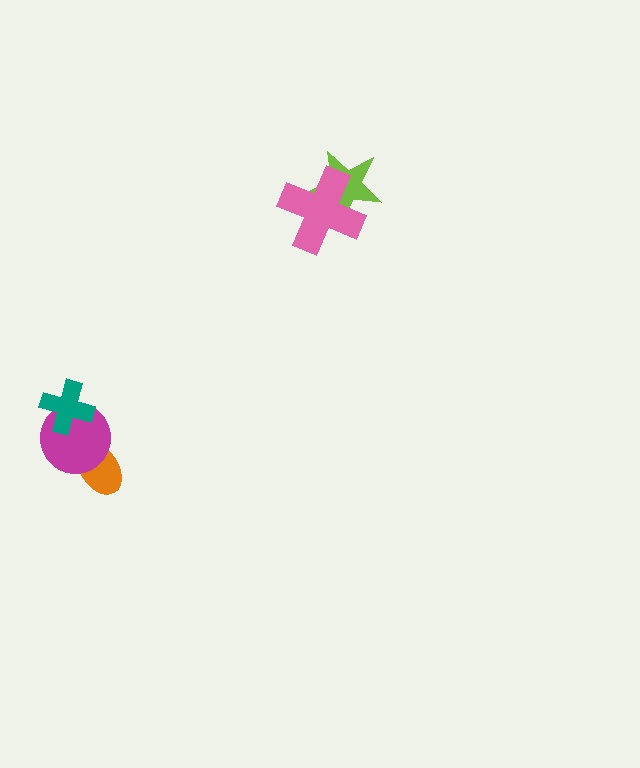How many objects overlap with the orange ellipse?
1 object overlaps with the orange ellipse.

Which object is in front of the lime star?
The pink cross is in front of the lime star.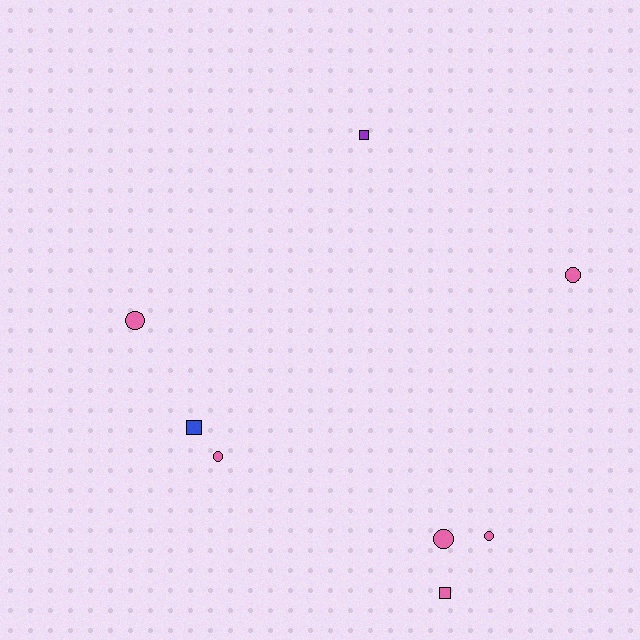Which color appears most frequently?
Pink, with 6 objects.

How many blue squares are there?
There is 1 blue square.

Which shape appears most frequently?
Circle, with 5 objects.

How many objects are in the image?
There are 8 objects.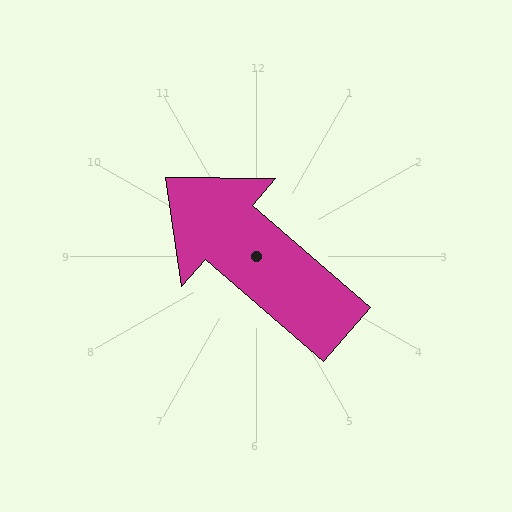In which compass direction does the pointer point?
Northwest.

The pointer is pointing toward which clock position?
Roughly 10 o'clock.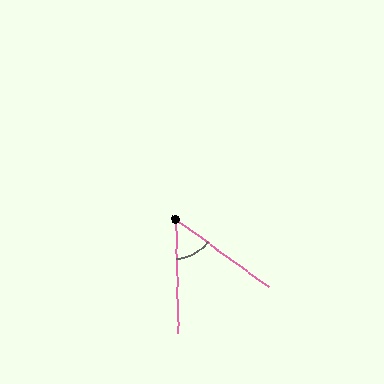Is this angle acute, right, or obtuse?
It is acute.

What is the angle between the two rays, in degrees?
Approximately 53 degrees.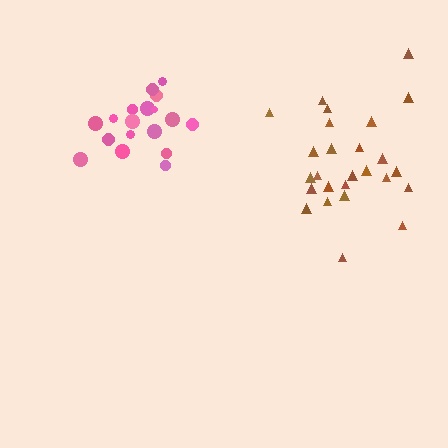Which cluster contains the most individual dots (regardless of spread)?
Brown (26).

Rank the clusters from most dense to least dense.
pink, brown.